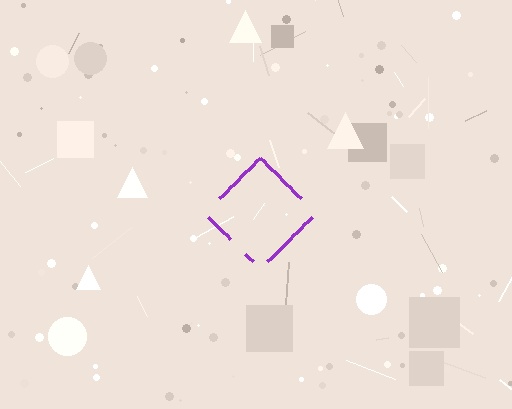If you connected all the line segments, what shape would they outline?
They would outline a diamond.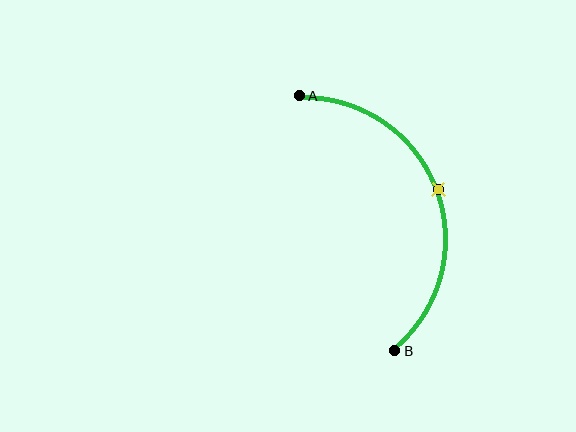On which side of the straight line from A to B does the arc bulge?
The arc bulges to the right of the straight line connecting A and B.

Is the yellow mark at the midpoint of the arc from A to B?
Yes. The yellow mark lies on the arc at equal arc-length from both A and B — it is the arc midpoint.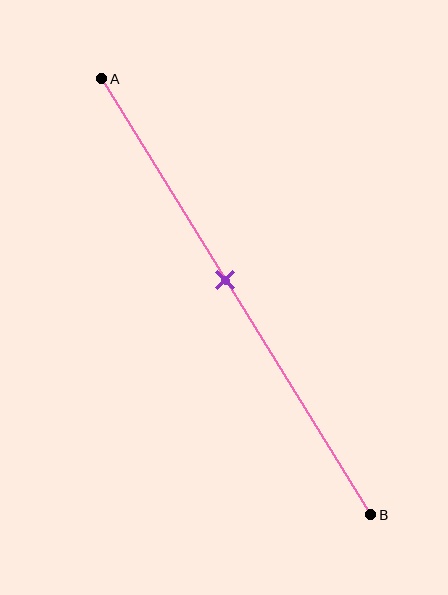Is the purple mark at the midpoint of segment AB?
No, the mark is at about 45% from A, not at the 50% midpoint.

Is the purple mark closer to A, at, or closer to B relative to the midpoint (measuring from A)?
The purple mark is closer to point A than the midpoint of segment AB.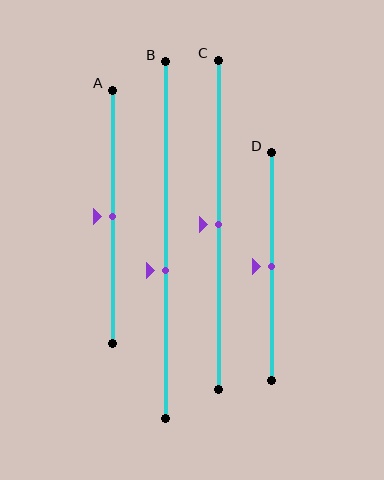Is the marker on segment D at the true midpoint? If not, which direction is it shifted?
Yes, the marker on segment D is at the true midpoint.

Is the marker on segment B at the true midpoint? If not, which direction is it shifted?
No, the marker on segment B is shifted downward by about 9% of the segment length.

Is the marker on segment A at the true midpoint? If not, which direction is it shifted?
Yes, the marker on segment A is at the true midpoint.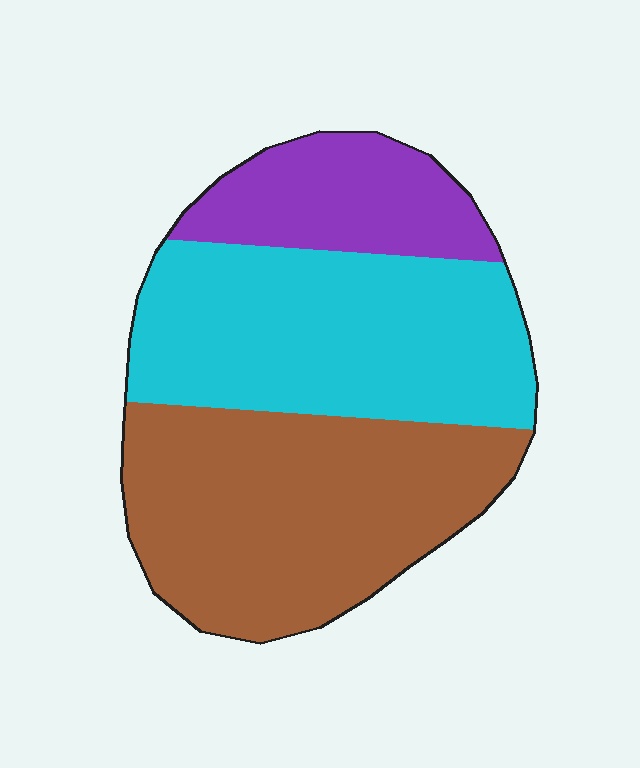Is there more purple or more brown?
Brown.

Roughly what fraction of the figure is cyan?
Cyan takes up about two fifths (2/5) of the figure.